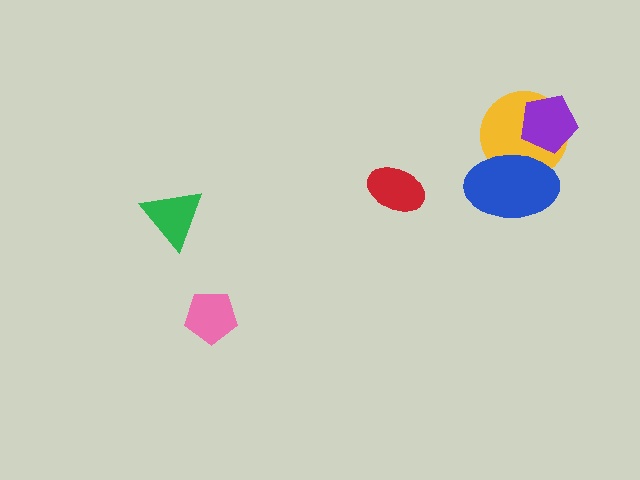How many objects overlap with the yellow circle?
2 objects overlap with the yellow circle.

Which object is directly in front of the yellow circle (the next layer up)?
The blue ellipse is directly in front of the yellow circle.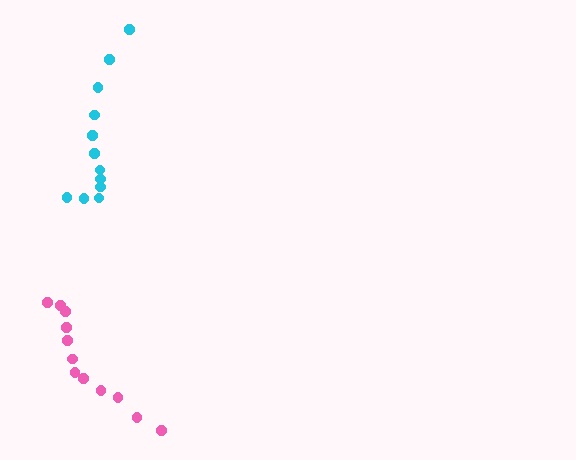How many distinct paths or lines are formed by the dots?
There are 2 distinct paths.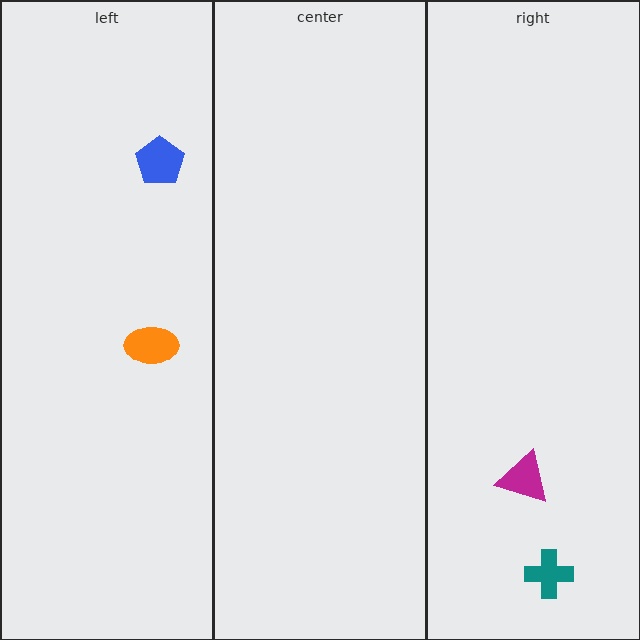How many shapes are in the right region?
2.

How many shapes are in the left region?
2.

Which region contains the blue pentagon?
The left region.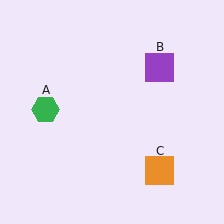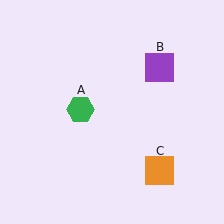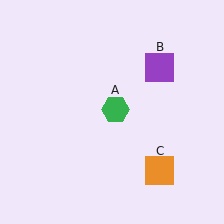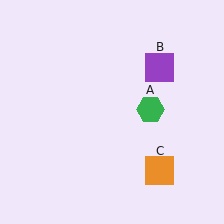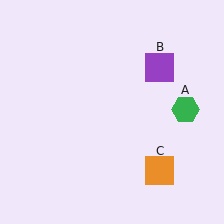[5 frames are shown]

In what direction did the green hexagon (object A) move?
The green hexagon (object A) moved right.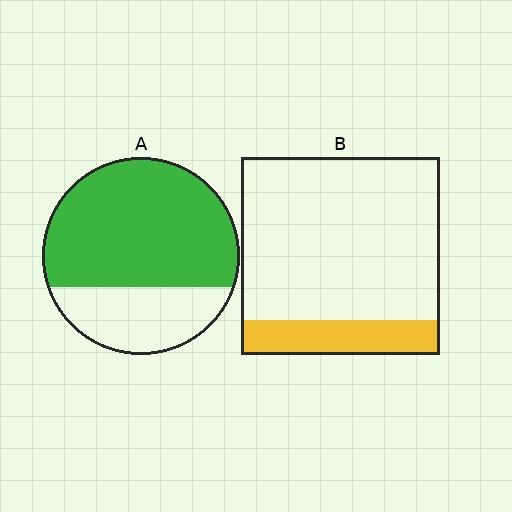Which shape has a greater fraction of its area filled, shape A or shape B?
Shape A.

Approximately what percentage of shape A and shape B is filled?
A is approximately 70% and B is approximately 20%.